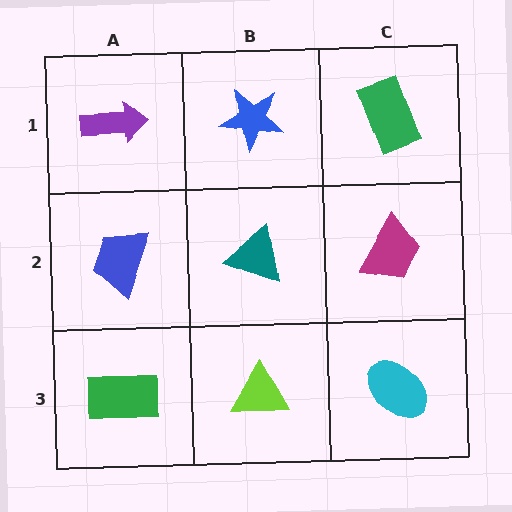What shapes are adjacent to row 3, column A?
A blue trapezoid (row 2, column A), a lime triangle (row 3, column B).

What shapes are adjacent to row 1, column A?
A blue trapezoid (row 2, column A), a blue star (row 1, column B).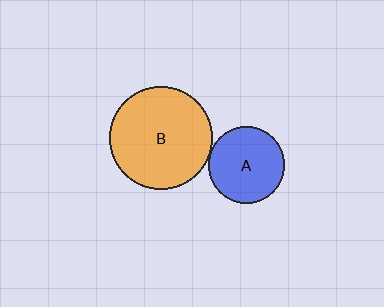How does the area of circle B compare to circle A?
Approximately 1.8 times.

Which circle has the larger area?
Circle B (orange).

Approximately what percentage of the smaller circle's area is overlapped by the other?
Approximately 5%.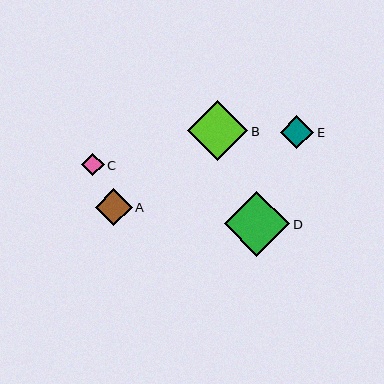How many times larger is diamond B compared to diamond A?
Diamond B is approximately 1.6 times the size of diamond A.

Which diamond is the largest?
Diamond D is the largest with a size of approximately 65 pixels.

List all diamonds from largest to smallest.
From largest to smallest: D, B, A, E, C.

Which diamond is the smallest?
Diamond C is the smallest with a size of approximately 22 pixels.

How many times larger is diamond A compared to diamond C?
Diamond A is approximately 1.7 times the size of diamond C.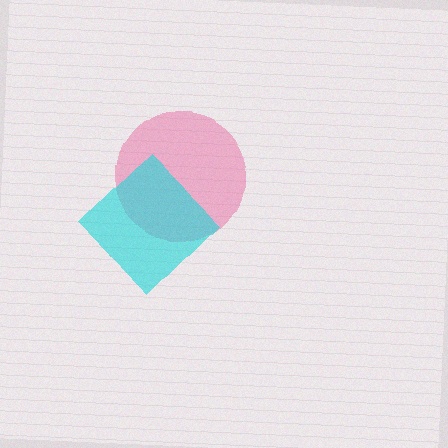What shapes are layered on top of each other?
The layered shapes are: a pink circle, a cyan diamond.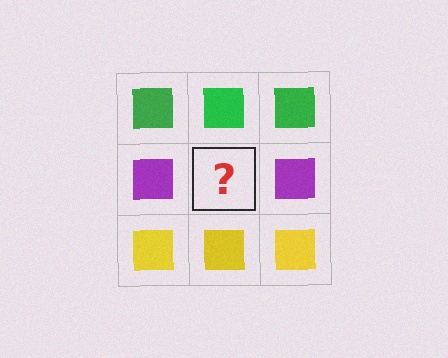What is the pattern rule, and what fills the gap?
The rule is that each row has a consistent color. The gap should be filled with a purple square.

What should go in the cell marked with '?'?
The missing cell should contain a purple square.